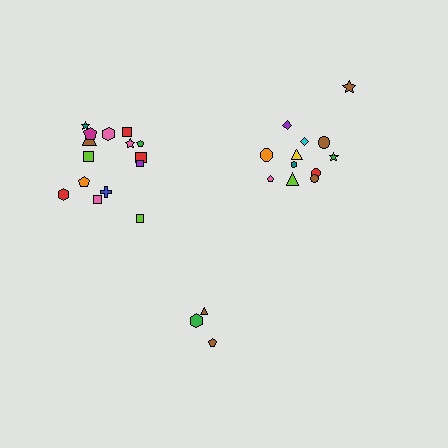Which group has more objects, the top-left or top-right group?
The top-left group.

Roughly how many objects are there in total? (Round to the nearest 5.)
Roughly 30 objects in total.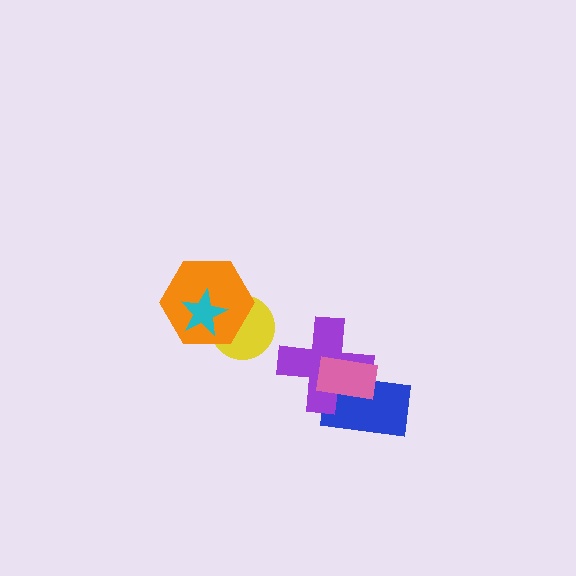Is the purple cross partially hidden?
Yes, it is partially covered by another shape.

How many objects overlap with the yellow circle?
2 objects overlap with the yellow circle.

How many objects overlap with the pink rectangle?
2 objects overlap with the pink rectangle.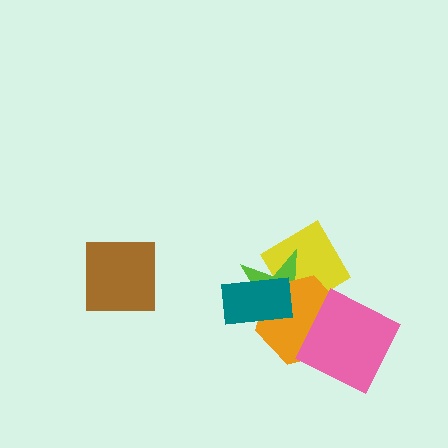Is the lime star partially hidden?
Yes, it is partially covered by another shape.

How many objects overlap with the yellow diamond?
3 objects overlap with the yellow diamond.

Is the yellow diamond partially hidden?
Yes, it is partially covered by another shape.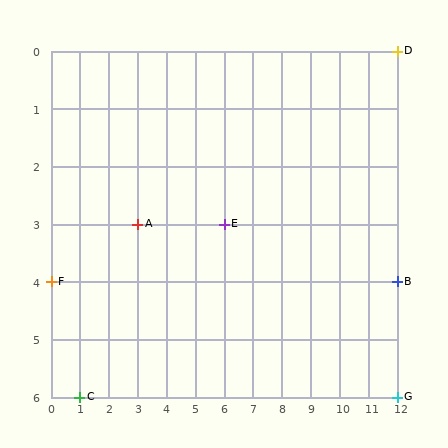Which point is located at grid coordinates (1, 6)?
Point C is at (1, 6).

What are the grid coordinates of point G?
Point G is at grid coordinates (12, 6).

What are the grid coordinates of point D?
Point D is at grid coordinates (12, 0).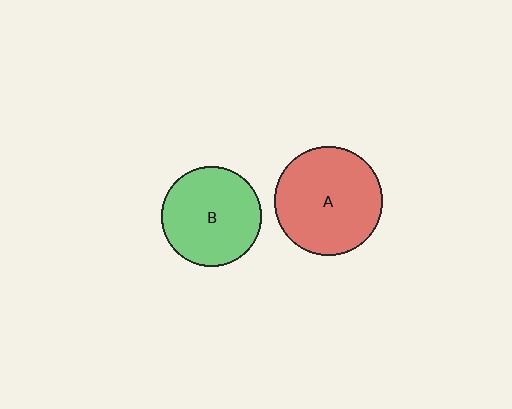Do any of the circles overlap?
No, none of the circles overlap.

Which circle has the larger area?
Circle A (red).